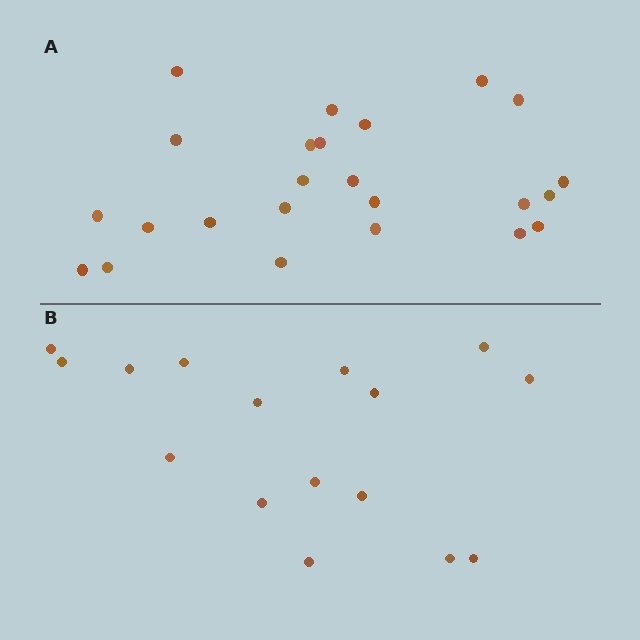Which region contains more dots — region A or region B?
Region A (the top region) has more dots.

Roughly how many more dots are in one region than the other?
Region A has roughly 8 or so more dots than region B.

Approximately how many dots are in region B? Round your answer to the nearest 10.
About 20 dots. (The exact count is 16, which rounds to 20.)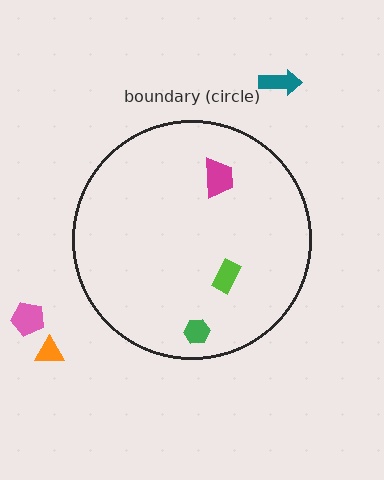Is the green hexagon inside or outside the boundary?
Inside.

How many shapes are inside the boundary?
3 inside, 3 outside.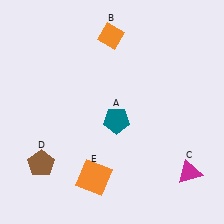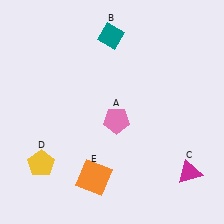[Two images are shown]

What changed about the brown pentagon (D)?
In Image 1, D is brown. In Image 2, it changed to yellow.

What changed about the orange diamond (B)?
In Image 1, B is orange. In Image 2, it changed to teal.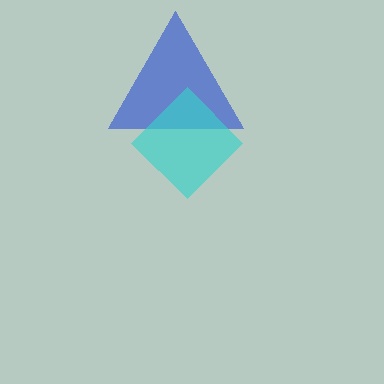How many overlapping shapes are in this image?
There are 2 overlapping shapes in the image.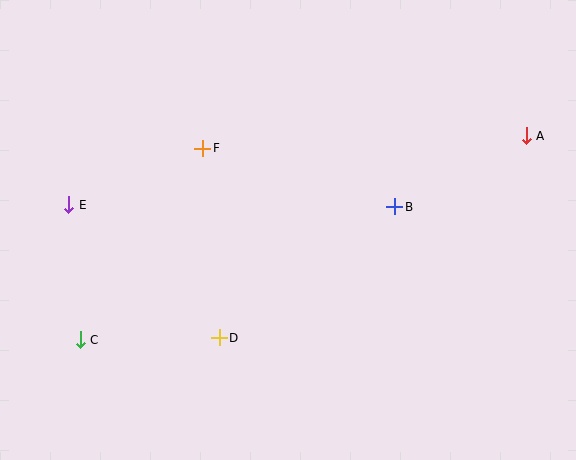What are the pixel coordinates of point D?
Point D is at (219, 338).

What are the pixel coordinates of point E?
Point E is at (69, 205).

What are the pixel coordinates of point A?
Point A is at (526, 136).